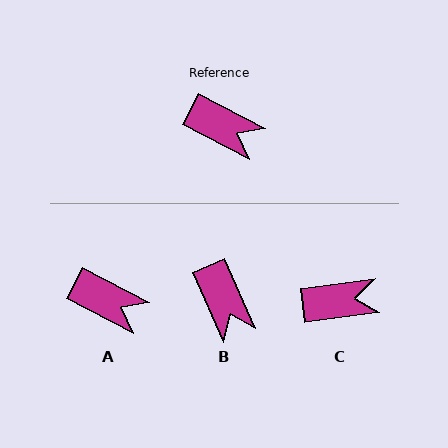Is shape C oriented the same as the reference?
No, it is off by about 35 degrees.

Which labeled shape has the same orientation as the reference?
A.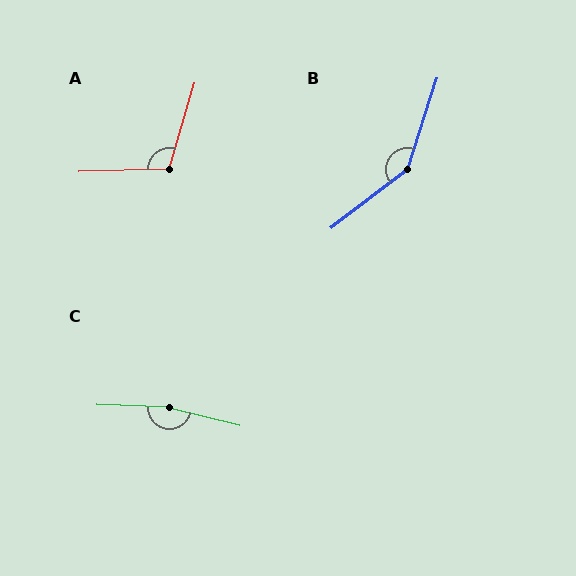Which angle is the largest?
C, at approximately 168 degrees.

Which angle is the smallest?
A, at approximately 108 degrees.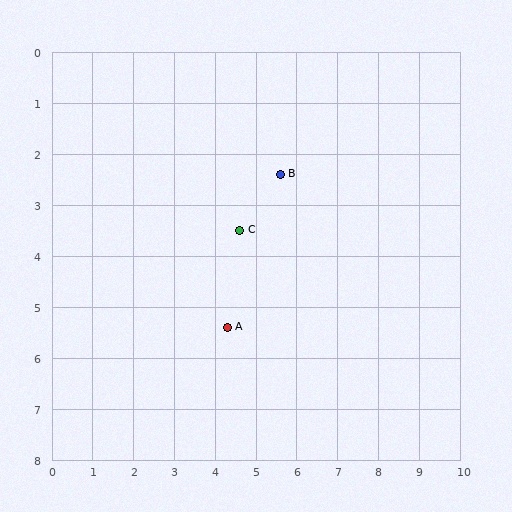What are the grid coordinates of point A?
Point A is at approximately (4.3, 5.4).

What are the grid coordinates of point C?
Point C is at approximately (4.6, 3.5).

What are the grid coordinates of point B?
Point B is at approximately (5.6, 2.4).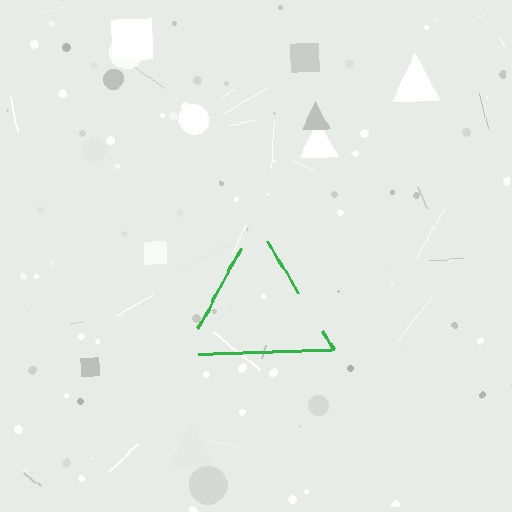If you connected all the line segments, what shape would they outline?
They would outline a triangle.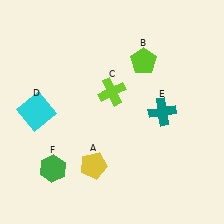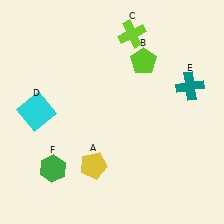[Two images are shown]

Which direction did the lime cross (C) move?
The lime cross (C) moved up.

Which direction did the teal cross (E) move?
The teal cross (E) moved right.